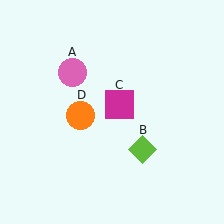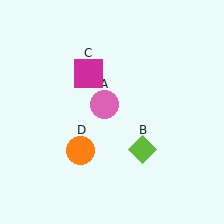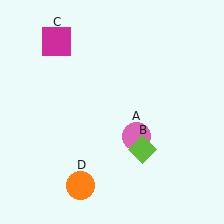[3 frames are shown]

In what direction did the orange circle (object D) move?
The orange circle (object D) moved down.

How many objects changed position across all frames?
3 objects changed position: pink circle (object A), magenta square (object C), orange circle (object D).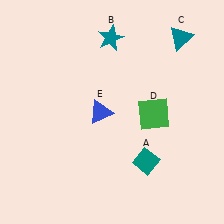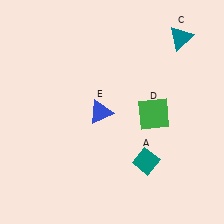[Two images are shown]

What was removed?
The teal star (B) was removed in Image 2.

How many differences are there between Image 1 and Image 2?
There is 1 difference between the two images.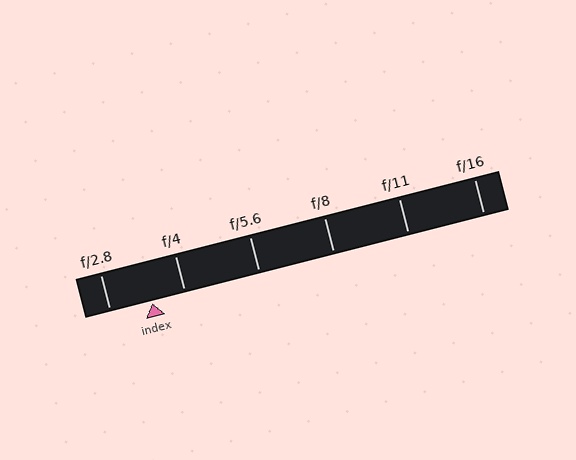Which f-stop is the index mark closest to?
The index mark is closest to f/4.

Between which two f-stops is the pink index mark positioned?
The index mark is between f/2.8 and f/4.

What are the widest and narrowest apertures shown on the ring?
The widest aperture shown is f/2.8 and the narrowest is f/16.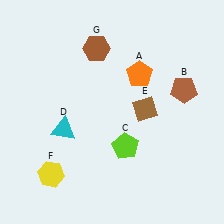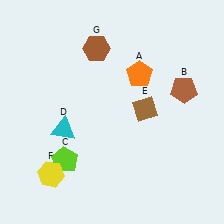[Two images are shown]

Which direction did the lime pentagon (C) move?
The lime pentagon (C) moved left.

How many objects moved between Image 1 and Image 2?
1 object moved between the two images.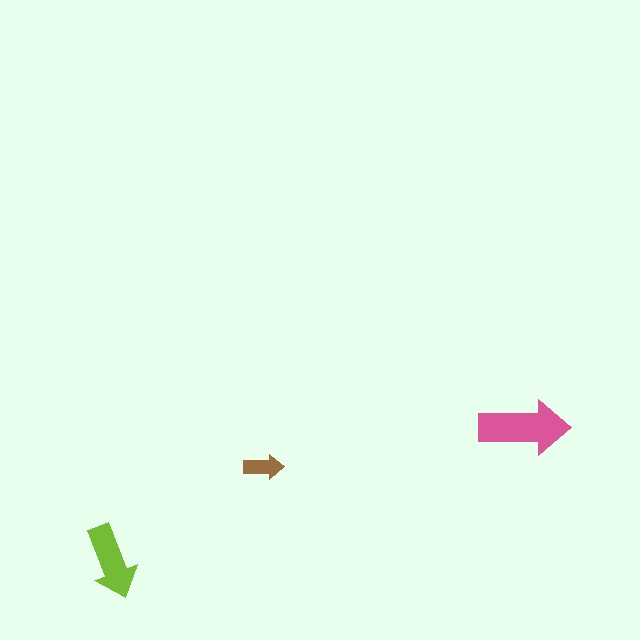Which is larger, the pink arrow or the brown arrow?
The pink one.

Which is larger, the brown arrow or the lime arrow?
The lime one.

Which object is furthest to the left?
The lime arrow is leftmost.